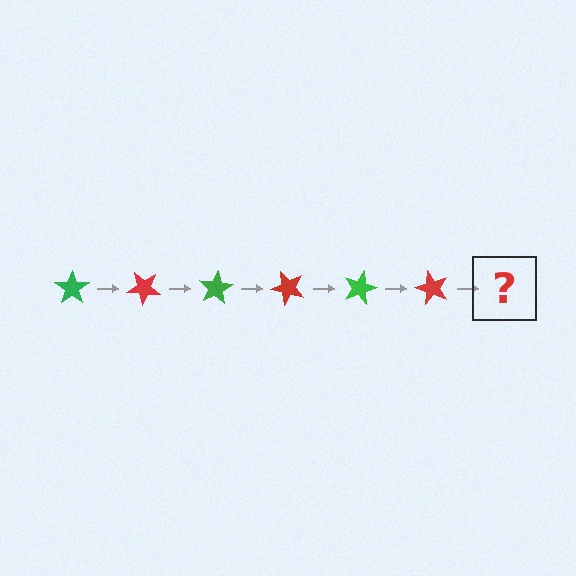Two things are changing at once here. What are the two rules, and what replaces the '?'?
The two rules are that it rotates 40 degrees each step and the color cycles through green and red. The '?' should be a green star, rotated 240 degrees from the start.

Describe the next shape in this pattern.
It should be a green star, rotated 240 degrees from the start.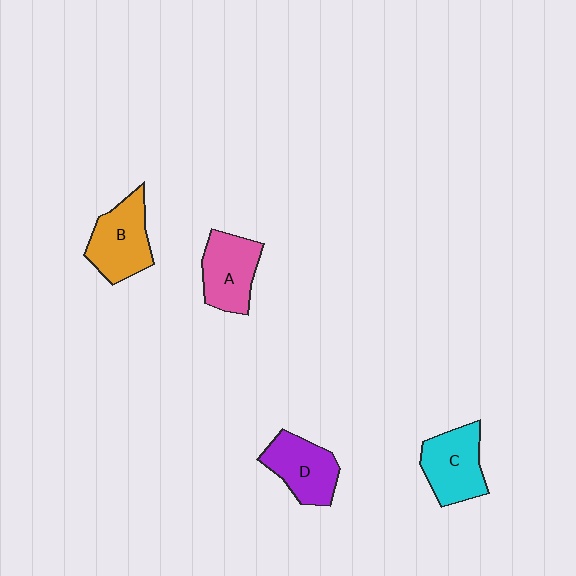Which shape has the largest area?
Shape B (orange).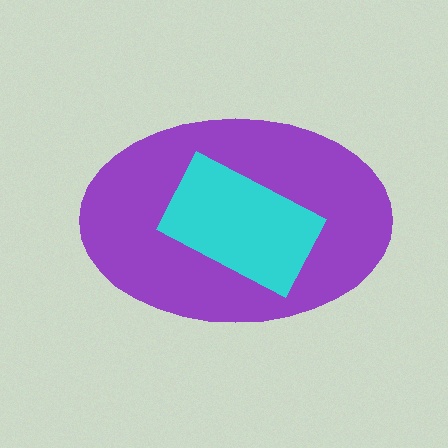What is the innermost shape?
The cyan rectangle.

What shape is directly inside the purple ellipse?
The cyan rectangle.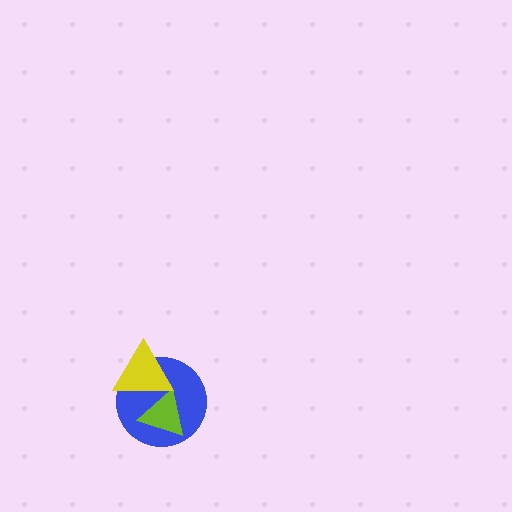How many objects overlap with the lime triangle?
2 objects overlap with the lime triangle.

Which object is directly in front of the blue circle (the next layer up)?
The lime triangle is directly in front of the blue circle.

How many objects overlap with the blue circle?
2 objects overlap with the blue circle.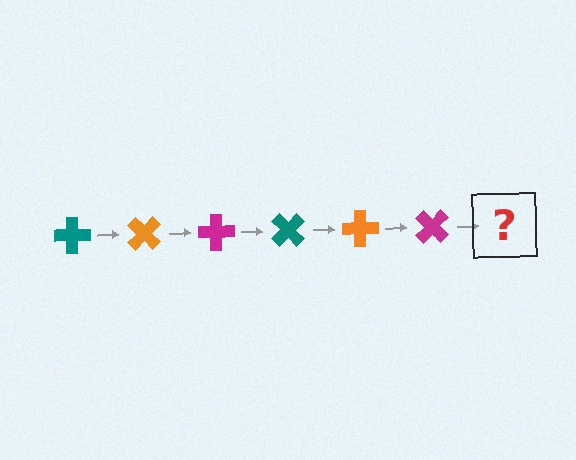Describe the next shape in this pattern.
It should be a teal cross, rotated 270 degrees from the start.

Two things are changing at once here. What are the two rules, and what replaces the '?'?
The two rules are that it rotates 45 degrees each step and the color cycles through teal, orange, and magenta. The '?' should be a teal cross, rotated 270 degrees from the start.